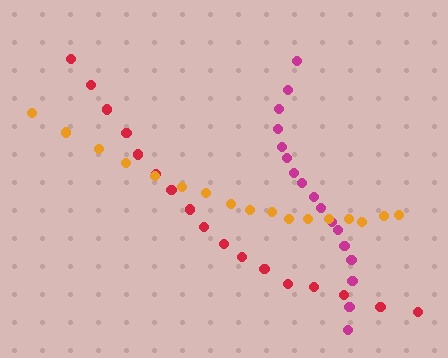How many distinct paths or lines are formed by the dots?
There are 3 distinct paths.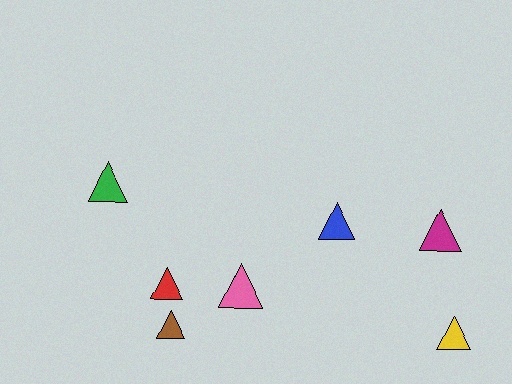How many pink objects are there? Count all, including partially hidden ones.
There is 1 pink object.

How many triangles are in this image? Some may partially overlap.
There are 7 triangles.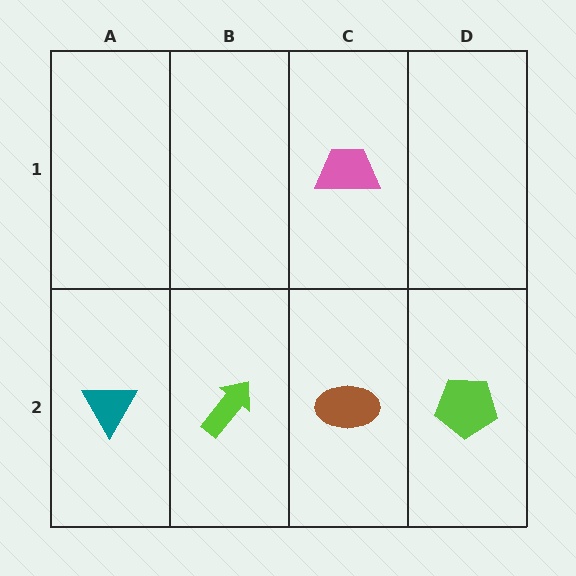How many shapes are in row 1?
1 shape.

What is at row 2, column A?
A teal triangle.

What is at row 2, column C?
A brown ellipse.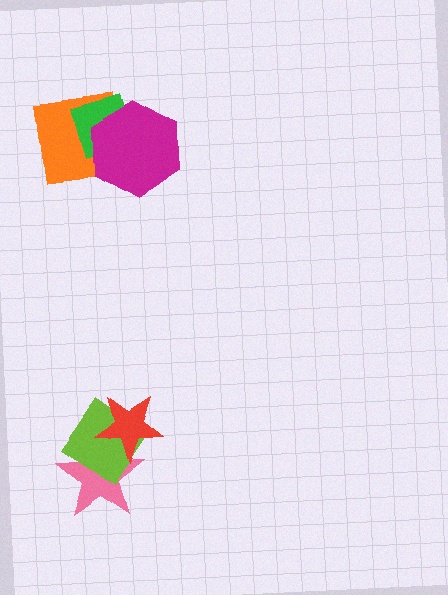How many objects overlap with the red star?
2 objects overlap with the red star.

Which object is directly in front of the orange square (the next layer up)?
The green diamond is directly in front of the orange square.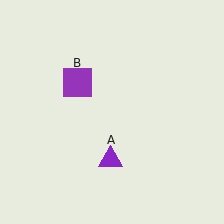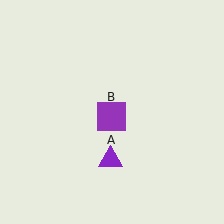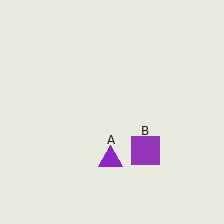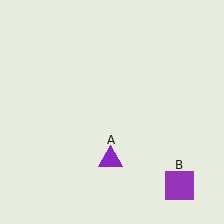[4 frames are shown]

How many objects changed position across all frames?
1 object changed position: purple square (object B).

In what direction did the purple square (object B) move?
The purple square (object B) moved down and to the right.